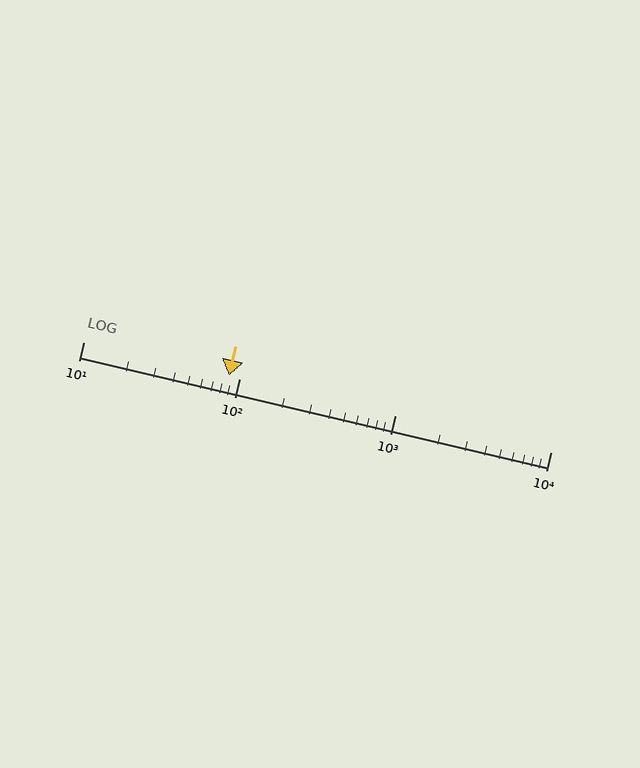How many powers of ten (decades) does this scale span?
The scale spans 3 decades, from 10 to 10000.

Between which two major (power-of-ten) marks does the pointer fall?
The pointer is between 10 and 100.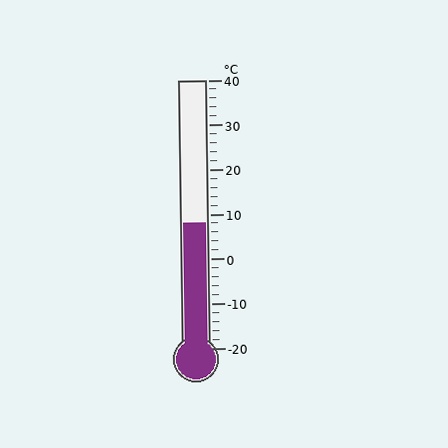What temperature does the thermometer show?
The thermometer shows approximately 8°C.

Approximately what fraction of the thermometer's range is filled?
The thermometer is filled to approximately 45% of its range.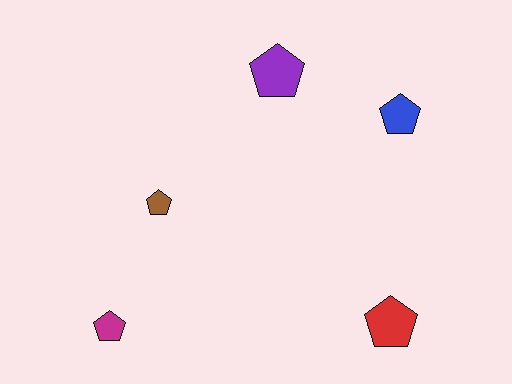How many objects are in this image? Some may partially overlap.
There are 5 objects.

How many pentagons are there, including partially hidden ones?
There are 5 pentagons.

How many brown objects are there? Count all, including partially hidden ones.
There is 1 brown object.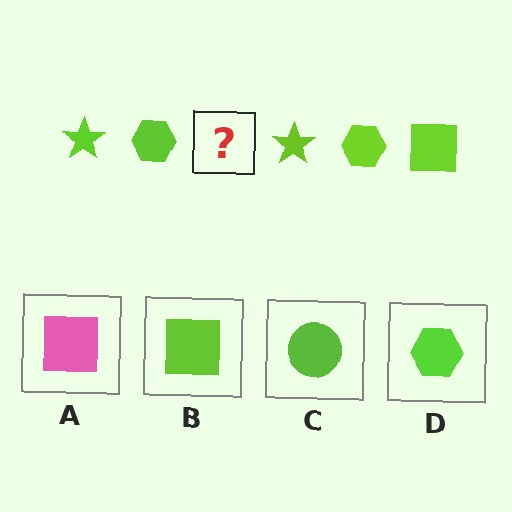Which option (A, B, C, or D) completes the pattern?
B.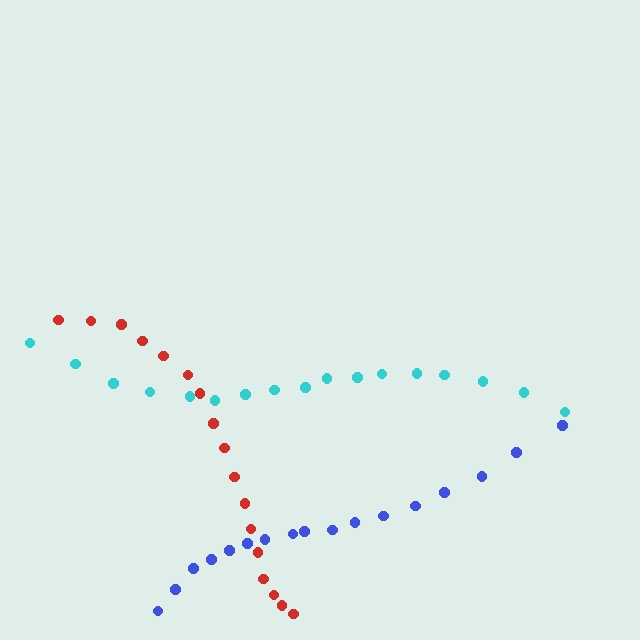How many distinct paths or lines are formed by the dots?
There are 3 distinct paths.